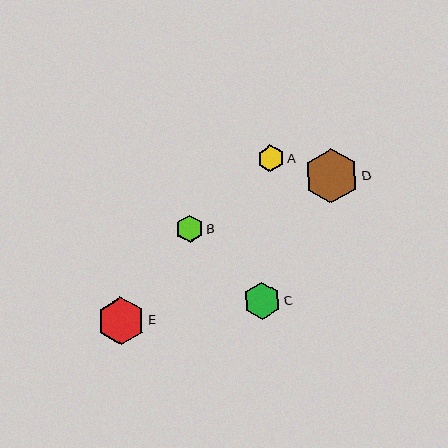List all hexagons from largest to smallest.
From largest to smallest: D, E, C, B, A.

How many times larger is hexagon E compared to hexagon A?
Hexagon E is approximately 1.8 times the size of hexagon A.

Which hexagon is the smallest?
Hexagon A is the smallest with a size of approximately 27 pixels.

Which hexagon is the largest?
Hexagon D is the largest with a size of approximately 55 pixels.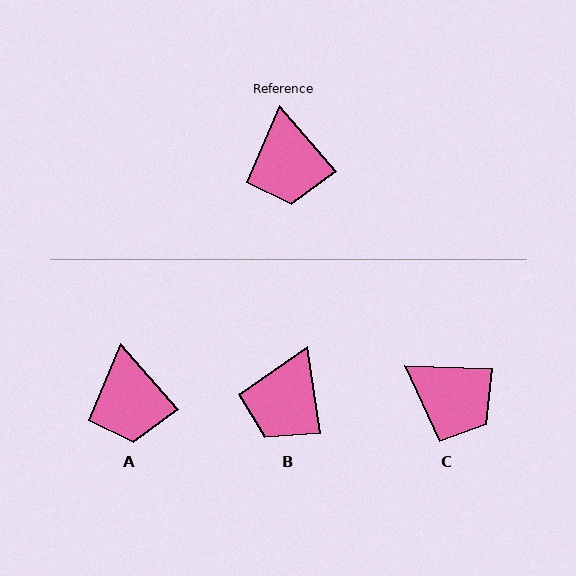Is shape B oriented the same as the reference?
No, it is off by about 32 degrees.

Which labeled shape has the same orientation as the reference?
A.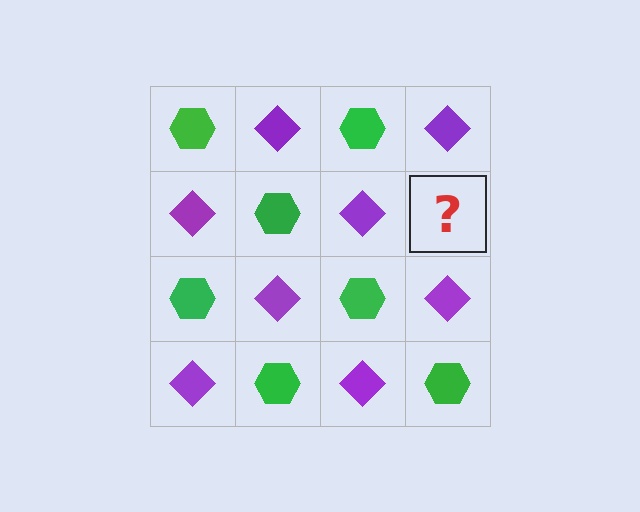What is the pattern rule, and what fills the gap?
The rule is that it alternates green hexagon and purple diamond in a checkerboard pattern. The gap should be filled with a green hexagon.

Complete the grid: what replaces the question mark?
The question mark should be replaced with a green hexagon.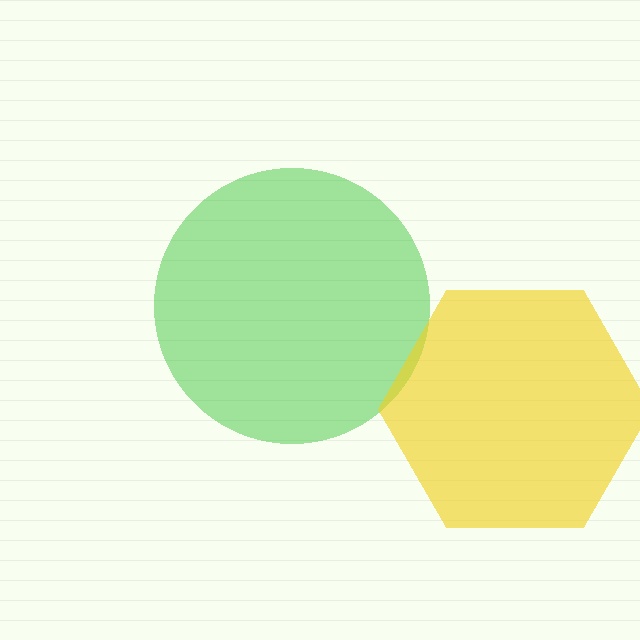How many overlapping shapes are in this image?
There are 2 overlapping shapes in the image.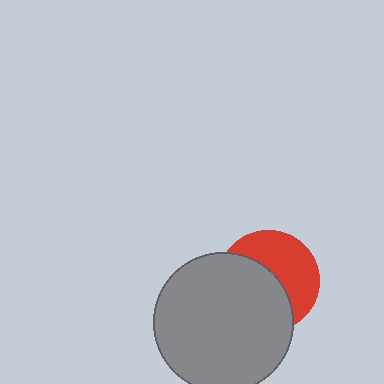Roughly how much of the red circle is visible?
About half of it is visible (roughly 47%).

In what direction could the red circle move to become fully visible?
The red circle could move toward the upper-right. That would shift it out from behind the gray circle entirely.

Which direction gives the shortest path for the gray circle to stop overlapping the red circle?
Moving toward the lower-left gives the shortest separation.